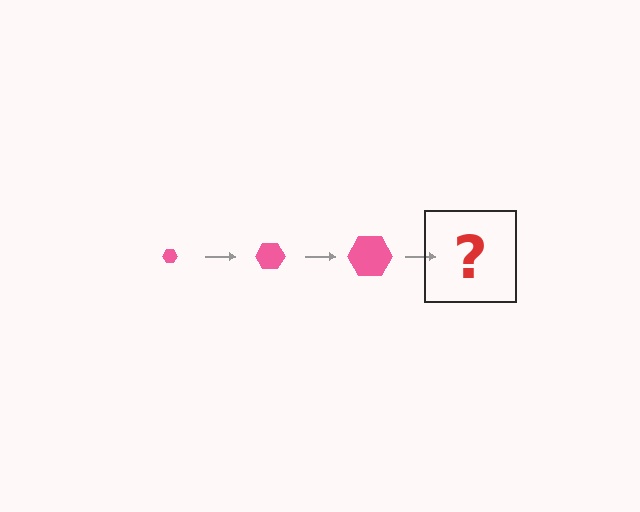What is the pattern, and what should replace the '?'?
The pattern is that the hexagon gets progressively larger each step. The '?' should be a pink hexagon, larger than the previous one.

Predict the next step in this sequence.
The next step is a pink hexagon, larger than the previous one.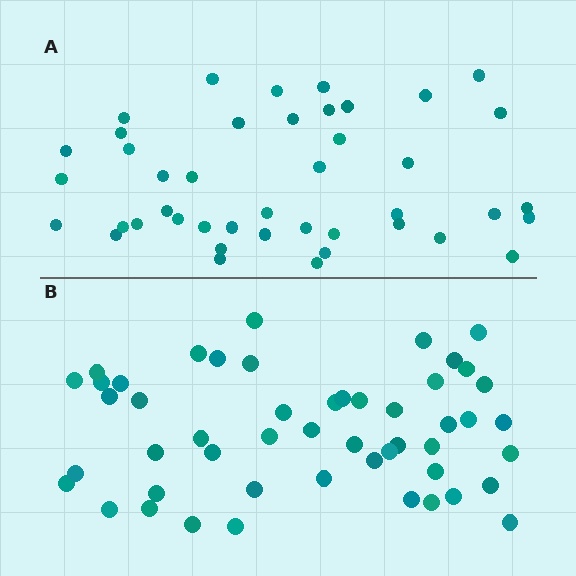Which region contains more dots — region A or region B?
Region B (the bottom region) has more dots.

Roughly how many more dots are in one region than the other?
Region B has roughly 8 or so more dots than region A.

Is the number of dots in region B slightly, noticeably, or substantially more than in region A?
Region B has only slightly more — the two regions are fairly close. The ratio is roughly 1.2 to 1.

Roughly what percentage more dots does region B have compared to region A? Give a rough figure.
About 15% more.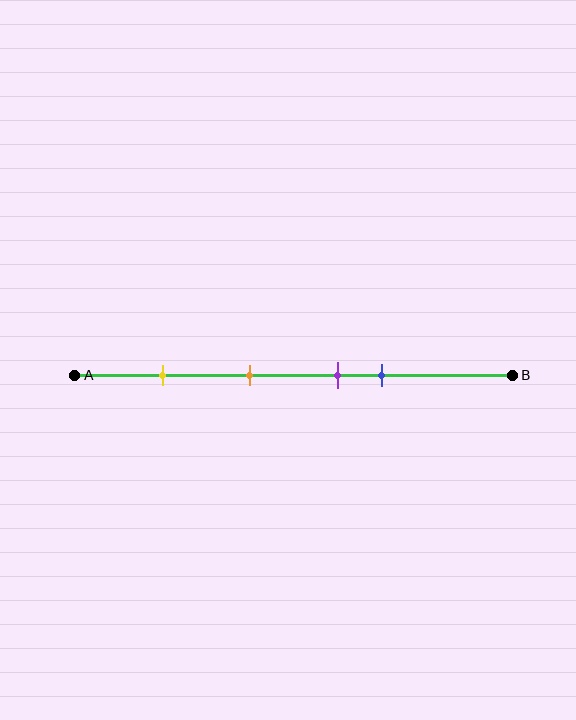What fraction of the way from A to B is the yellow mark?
The yellow mark is approximately 20% (0.2) of the way from A to B.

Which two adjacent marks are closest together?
The purple and blue marks are the closest adjacent pair.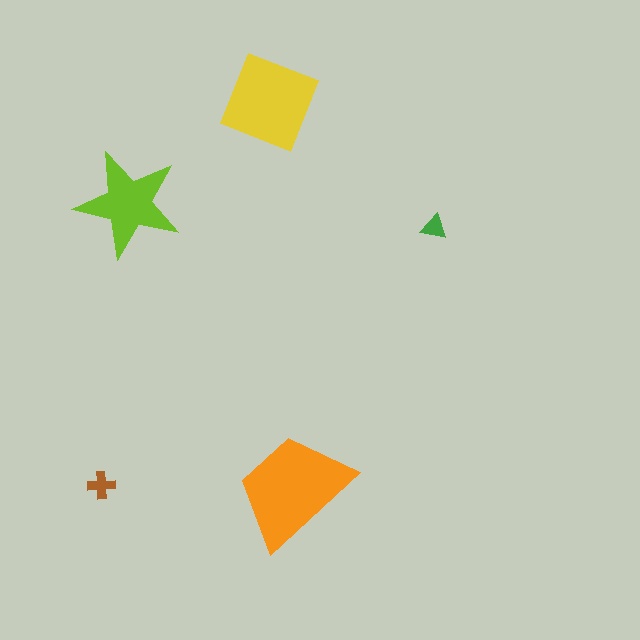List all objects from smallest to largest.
The green triangle, the brown cross, the lime star, the yellow diamond, the orange trapezoid.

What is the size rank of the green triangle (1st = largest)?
5th.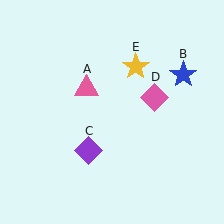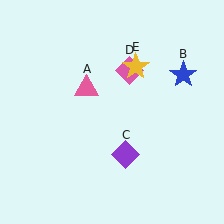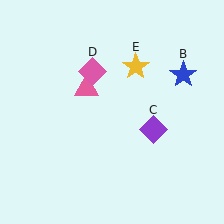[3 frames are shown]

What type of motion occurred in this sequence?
The purple diamond (object C), pink diamond (object D) rotated counterclockwise around the center of the scene.